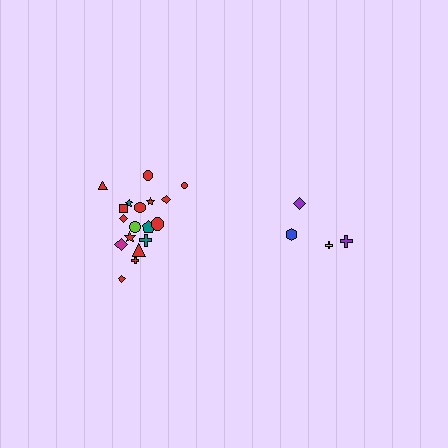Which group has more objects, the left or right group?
The left group.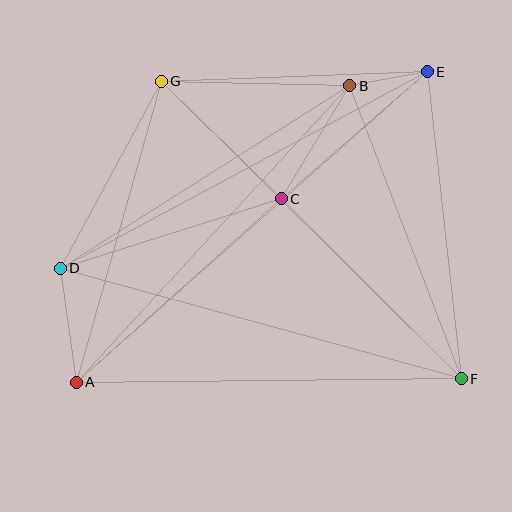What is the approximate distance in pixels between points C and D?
The distance between C and D is approximately 232 pixels.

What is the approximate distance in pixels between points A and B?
The distance between A and B is approximately 403 pixels.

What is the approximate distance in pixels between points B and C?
The distance between B and C is approximately 132 pixels.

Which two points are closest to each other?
Points B and E are closest to each other.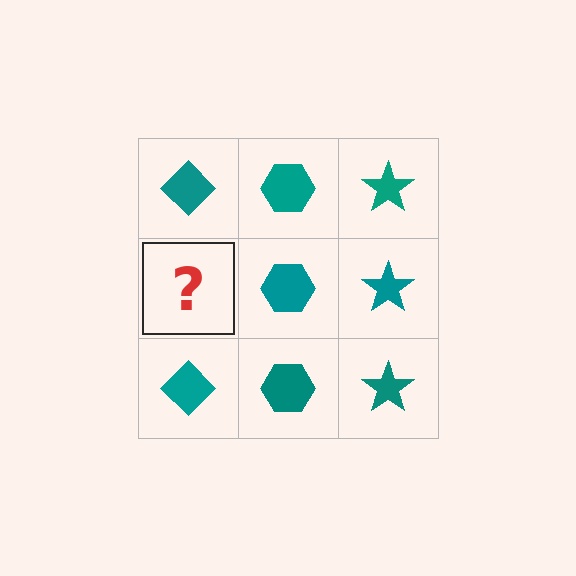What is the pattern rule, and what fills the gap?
The rule is that each column has a consistent shape. The gap should be filled with a teal diamond.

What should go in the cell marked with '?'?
The missing cell should contain a teal diamond.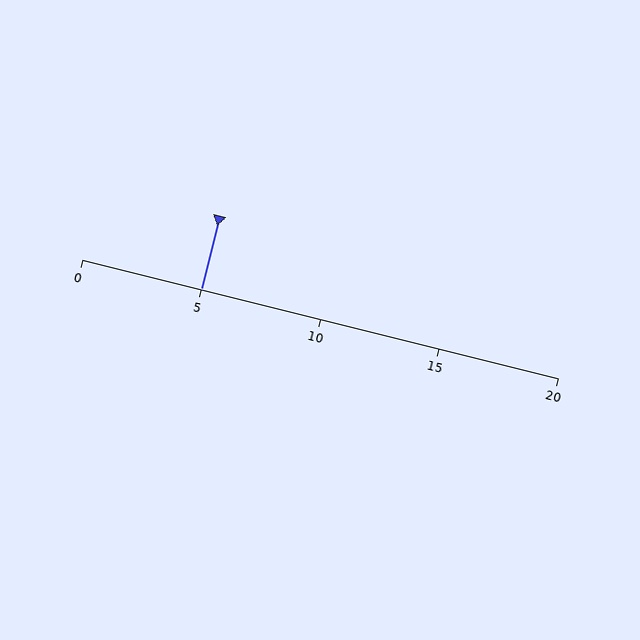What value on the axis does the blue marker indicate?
The marker indicates approximately 5.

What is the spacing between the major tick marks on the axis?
The major ticks are spaced 5 apart.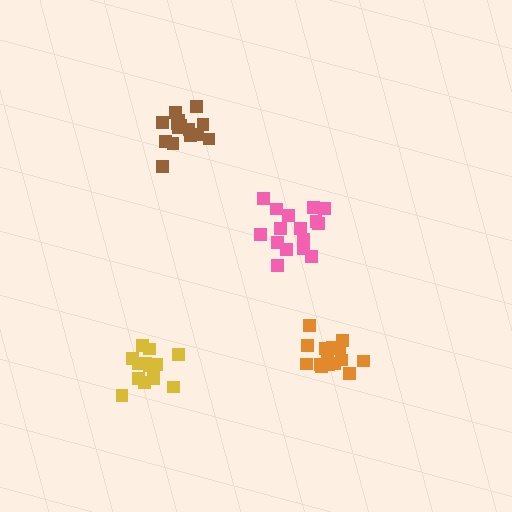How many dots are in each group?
Group 1: 16 dots, Group 2: 14 dots, Group 3: 15 dots, Group 4: 16 dots (61 total).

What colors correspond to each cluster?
The clusters are colored: pink, yellow, brown, orange.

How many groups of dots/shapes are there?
There are 4 groups.